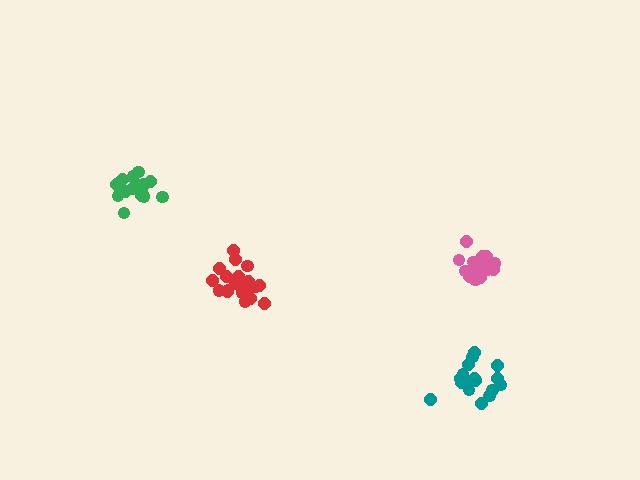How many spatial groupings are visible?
There are 4 spatial groupings.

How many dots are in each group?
Group 1: 19 dots, Group 2: 18 dots, Group 3: 17 dots, Group 4: 20 dots (74 total).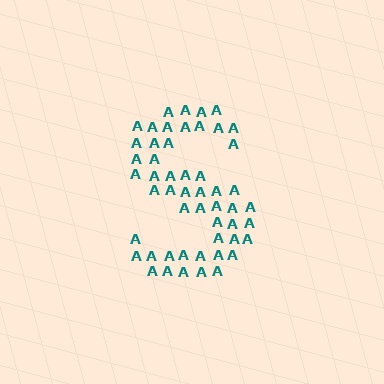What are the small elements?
The small elements are letter A's.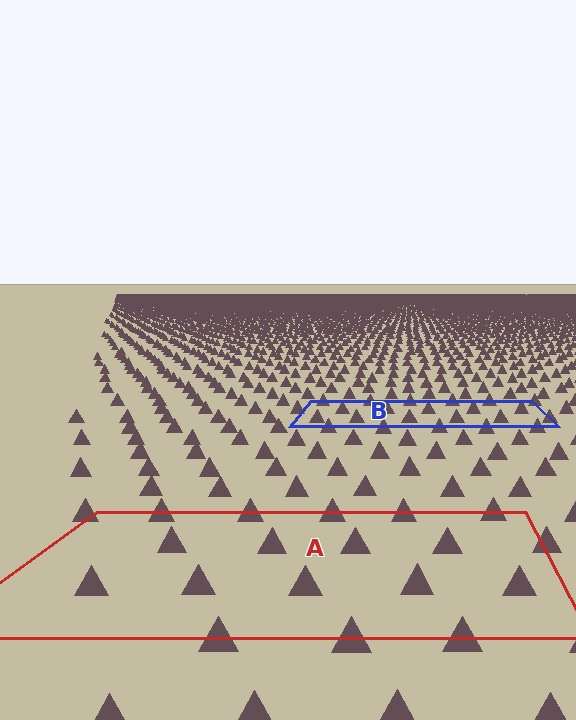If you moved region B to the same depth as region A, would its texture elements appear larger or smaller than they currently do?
They would appear larger. At a closer depth, the same texture elements are projected at a bigger on-screen size.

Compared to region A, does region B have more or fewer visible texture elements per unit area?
Region B has more texture elements per unit area — they are packed more densely because it is farther away.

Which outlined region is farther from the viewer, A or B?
Region B is farther from the viewer — the texture elements inside it appear smaller and more densely packed.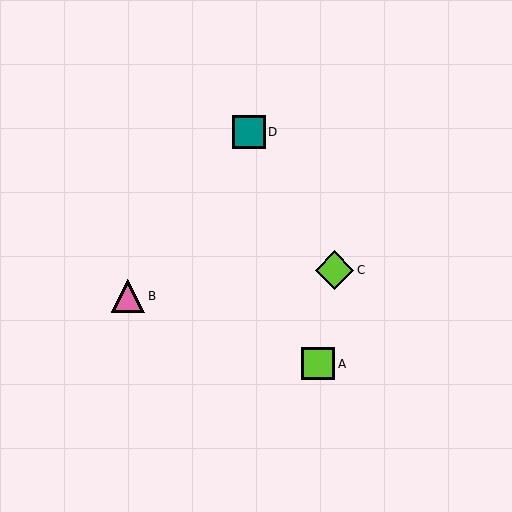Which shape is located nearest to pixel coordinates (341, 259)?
The lime diamond (labeled C) at (334, 270) is nearest to that location.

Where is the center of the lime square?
The center of the lime square is at (318, 364).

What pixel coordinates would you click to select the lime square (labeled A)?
Click at (318, 364) to select the lime square A.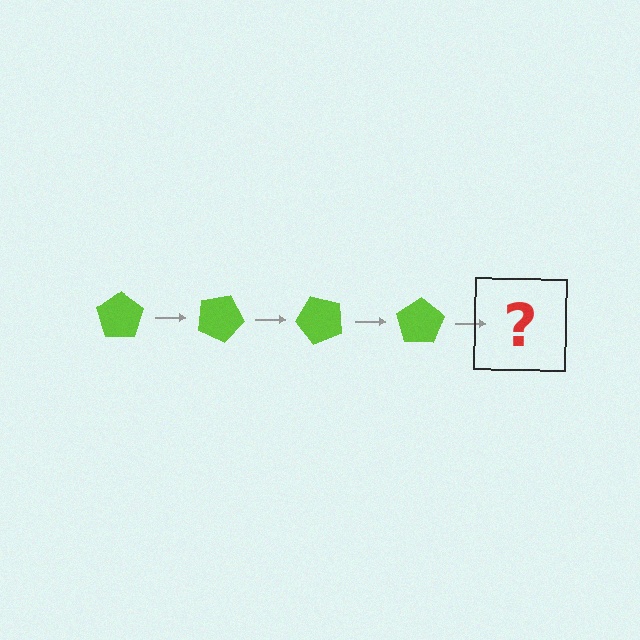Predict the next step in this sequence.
The next step is a lime pentagon rotated 100 degrees.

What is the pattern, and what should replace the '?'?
The pattern is that the pentagon rotates 25 degrees each step. The '?' should be a lime pentagon rotated 100 degrees.